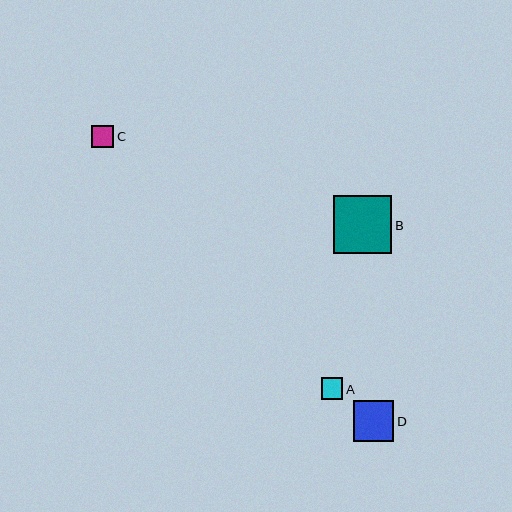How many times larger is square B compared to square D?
Square B is approximately 1.4 times the size of square D.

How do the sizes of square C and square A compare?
Square C and square A are approximately the same size.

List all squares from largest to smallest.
From largest to smallest: B, D, C, A.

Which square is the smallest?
Square A is the smallest with a size of approximately 22 pixels.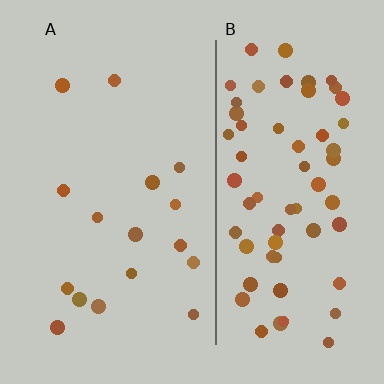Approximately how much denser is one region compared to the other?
Approximately 3.9× — region B over region A.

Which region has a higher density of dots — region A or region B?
B (the right).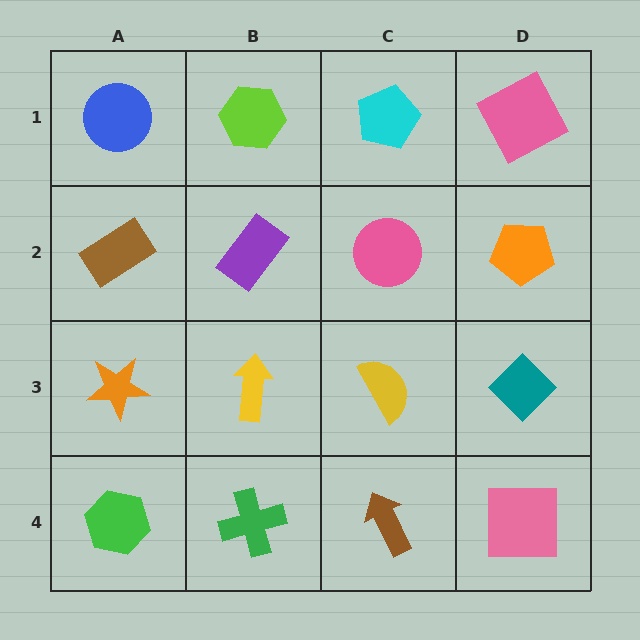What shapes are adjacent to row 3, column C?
A pink circle (row 2, column C), a brown arrow (row 4, column C), a yellow arrow (row 3, column B), a teal diamond (row 3, column D).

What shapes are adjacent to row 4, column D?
A teal diamond (row 3, column D), a brown arrow (row 4, column C).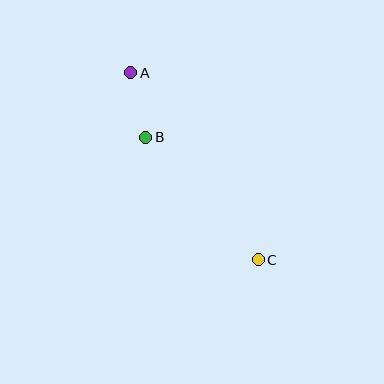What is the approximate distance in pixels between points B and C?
The distance between B and C is approximately 166 pixels.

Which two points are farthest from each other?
Points A and C are farthest from each other.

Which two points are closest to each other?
Points A and B are closest to each other.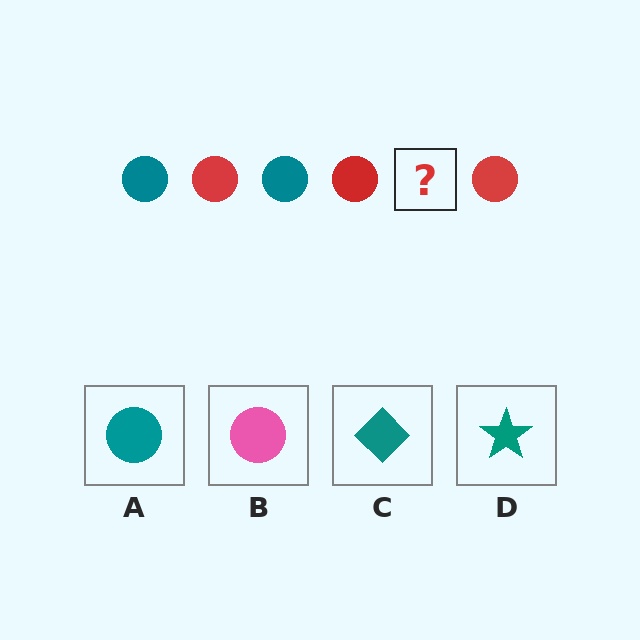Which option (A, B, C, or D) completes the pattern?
A.